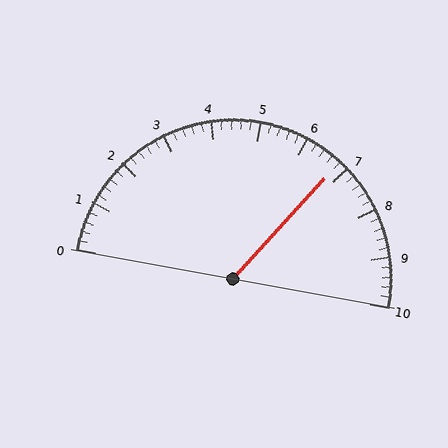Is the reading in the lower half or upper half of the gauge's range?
The reading is in the upper half of the range (0 to 10).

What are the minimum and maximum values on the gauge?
The gauge ranges from 0 to 10.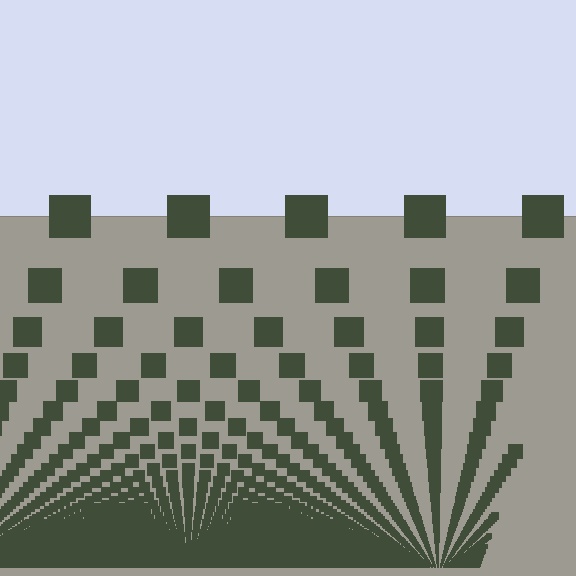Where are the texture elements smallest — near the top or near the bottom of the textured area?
Near the bottom.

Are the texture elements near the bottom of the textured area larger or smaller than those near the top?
Smaller. The gradient is inverted — elements near the bottom are smaller and denser.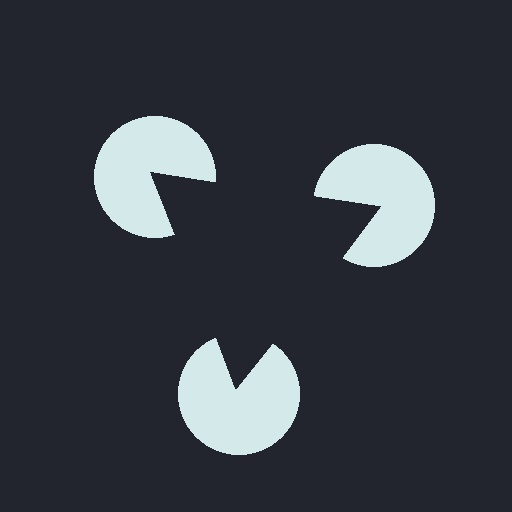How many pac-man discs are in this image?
There are 3 — one at each vertex of the illusory triangle.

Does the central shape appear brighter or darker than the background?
It typically appears slightly darker than the background, even though no actual brightness change is drawn.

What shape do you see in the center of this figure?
An illusory triangle — its edges are inferred from the aligned wedge cuts in the pac-man discs, not physically drawn.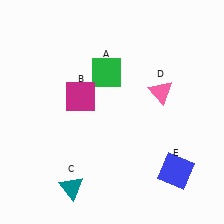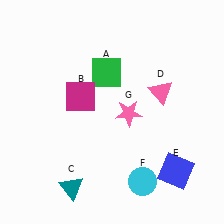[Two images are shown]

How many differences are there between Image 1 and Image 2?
There are 2 differences between the two images.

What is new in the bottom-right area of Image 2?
A pink star (G) was added in the bottom-right area of Image 2.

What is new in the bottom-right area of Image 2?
A cyan circle (F) was added in the bottom-right area of Image 2.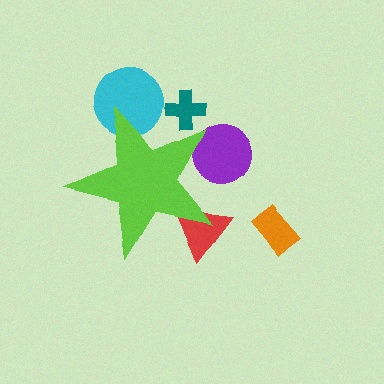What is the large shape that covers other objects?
A lime star.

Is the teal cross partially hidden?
Yes, the teal cross is partially hidden behind the lime star.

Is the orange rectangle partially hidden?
No, the orange rectangle is fully visible.